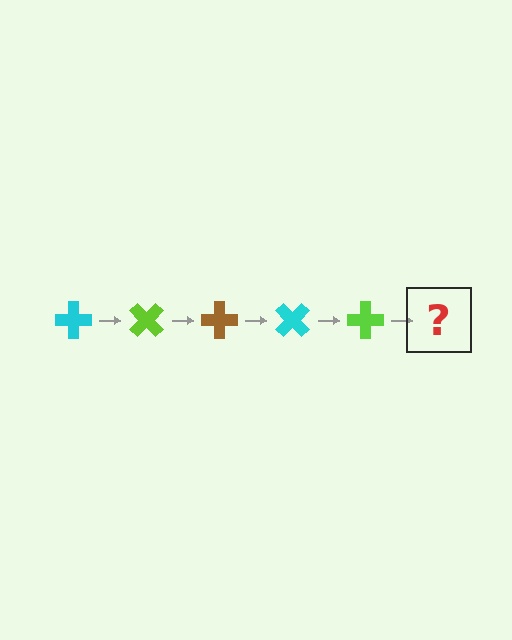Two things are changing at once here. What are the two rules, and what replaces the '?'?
The two rules are that it rotates 45 degrees each step and the color cycles through cyan, lime, and brown. The '?' should be a brown cross, rotated 225 degrees from the start.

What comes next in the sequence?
The next element should be a brown cross, rotated 225 degrees from the start.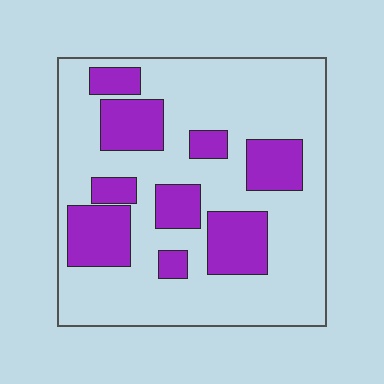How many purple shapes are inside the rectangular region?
9.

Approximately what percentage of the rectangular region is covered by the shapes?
Approximately 30%.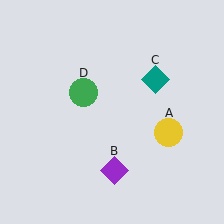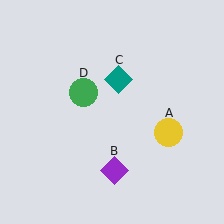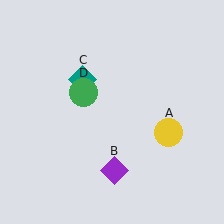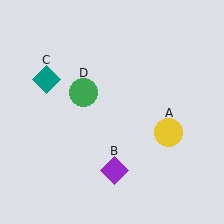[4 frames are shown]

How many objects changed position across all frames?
1 object changed position: teal diamond (object C).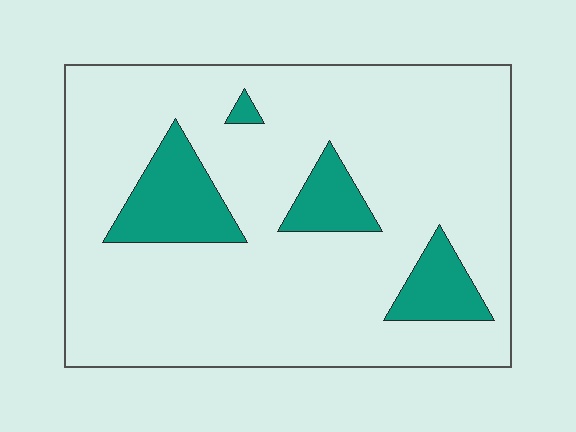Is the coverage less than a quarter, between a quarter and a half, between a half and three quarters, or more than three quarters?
Less than a quarter.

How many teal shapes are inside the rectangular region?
4.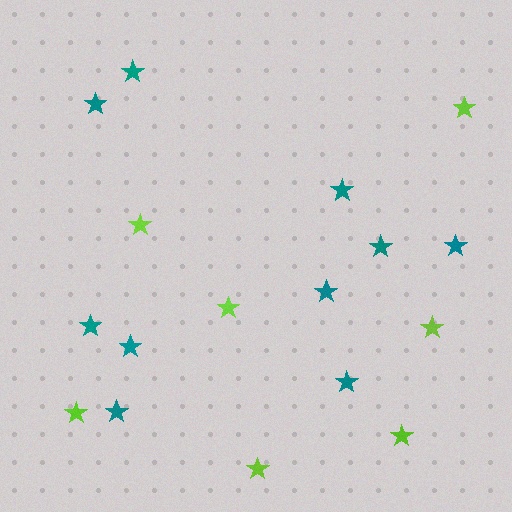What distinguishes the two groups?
There are 2 groups: one group of teal stars (10) and one group of lime stars (7).